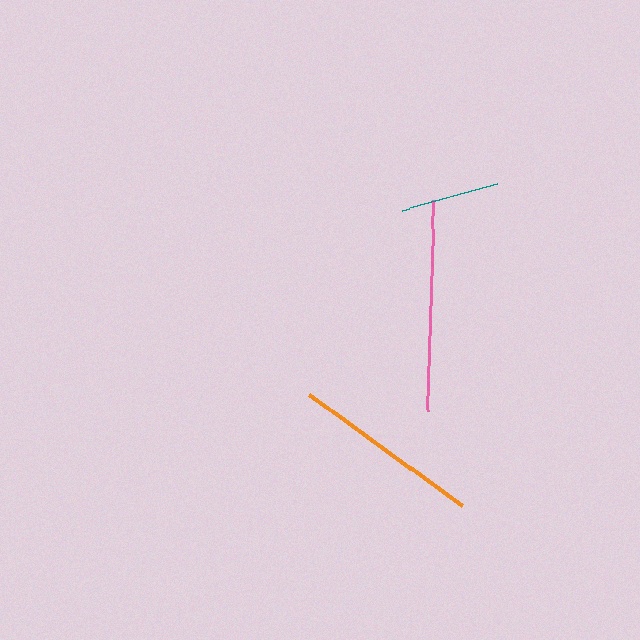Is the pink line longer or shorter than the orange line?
The pink line is longer than the orange line.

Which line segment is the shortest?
The teal line is the shortest at approximately 99 pixels.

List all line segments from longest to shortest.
From longest to shortest: pink, orange, teal.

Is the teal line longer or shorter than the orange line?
The orange line is longer than the teal line.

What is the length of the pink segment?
The pink segment is approximately 212 pixels long.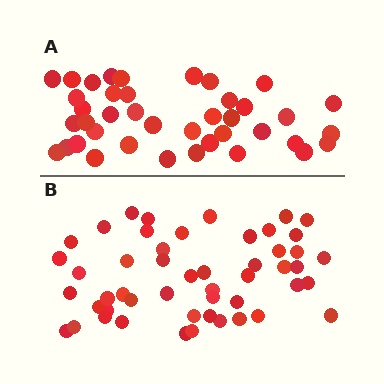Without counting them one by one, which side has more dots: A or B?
Region B (the bottom region) has more dots.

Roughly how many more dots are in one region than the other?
Region B has roughly 10 or so more dots than region A.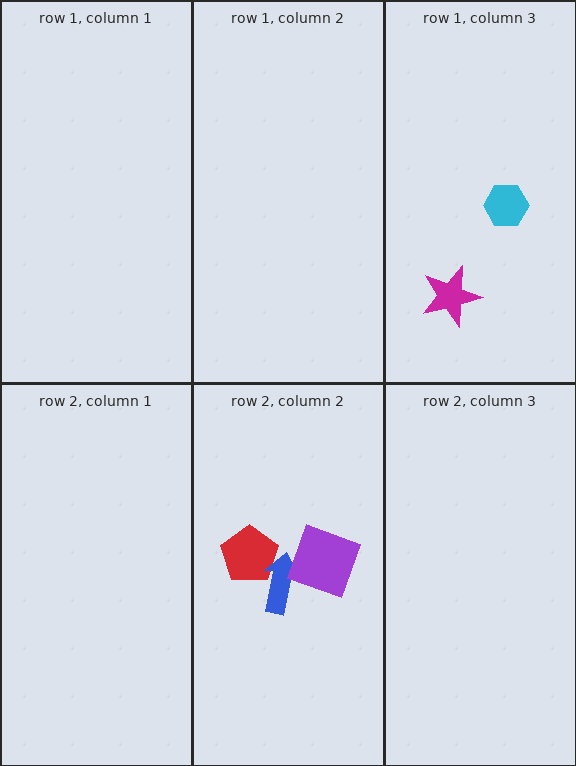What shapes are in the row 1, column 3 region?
The cyan hexagon, the magenta star.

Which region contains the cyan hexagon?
The row 1, column 3 region.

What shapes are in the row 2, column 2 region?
The red pentagon, the blue arrow, the purple square.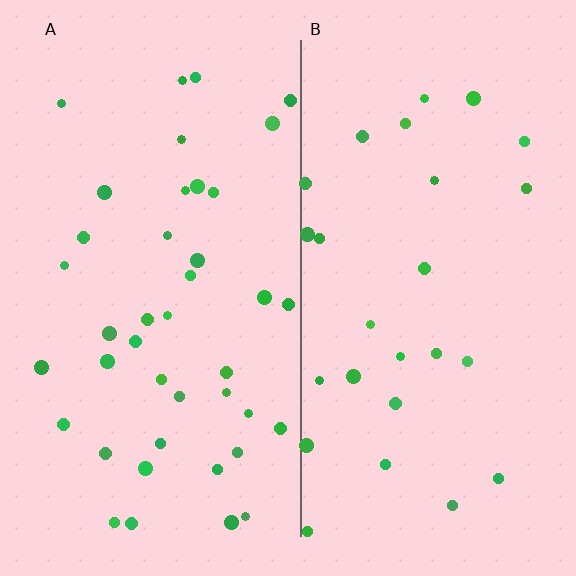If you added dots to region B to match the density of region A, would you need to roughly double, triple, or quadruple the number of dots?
Approximately double.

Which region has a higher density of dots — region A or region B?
A (the left).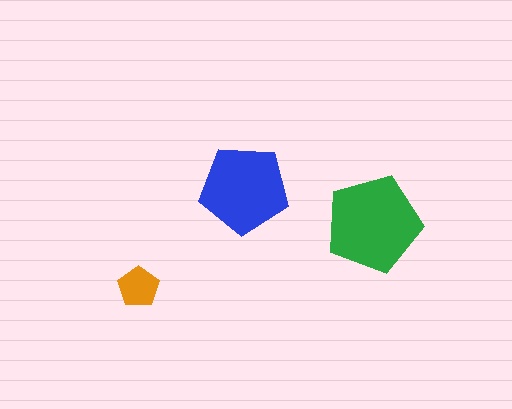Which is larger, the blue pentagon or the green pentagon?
The green one.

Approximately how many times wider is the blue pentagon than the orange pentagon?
About 2 times wider.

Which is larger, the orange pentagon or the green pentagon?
The green one.